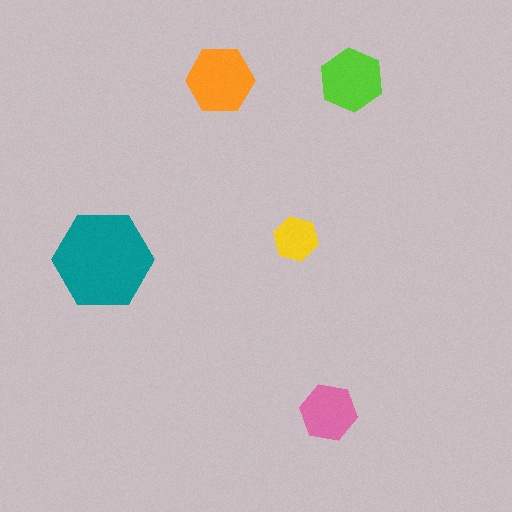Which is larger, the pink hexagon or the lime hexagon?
The lime one.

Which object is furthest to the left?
The teal hexagon is leftmost.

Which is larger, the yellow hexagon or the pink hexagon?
The pink one.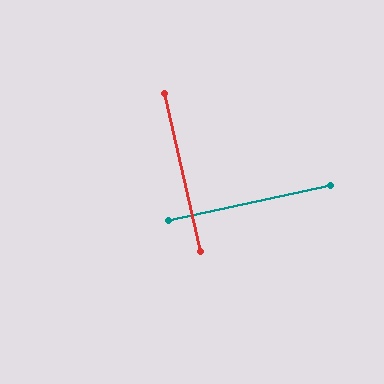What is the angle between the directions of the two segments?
Approximately 89 degrees.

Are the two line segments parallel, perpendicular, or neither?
Perpendicular — they meet at approximately 89°.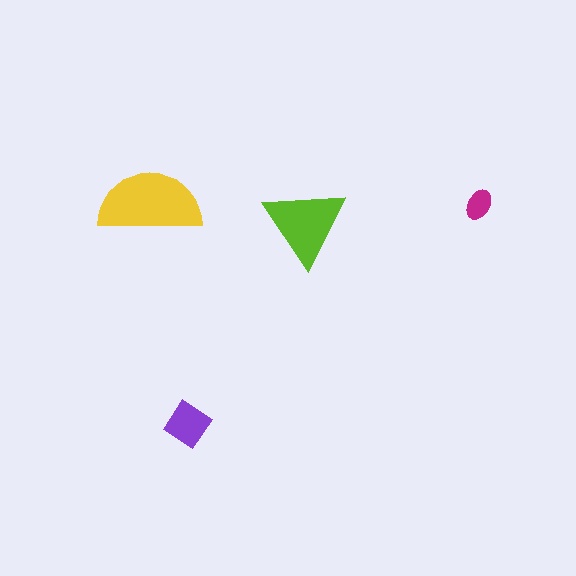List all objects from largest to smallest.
The yellow semicircle, the lime triangle, the purple diamond, the magenta ellipse.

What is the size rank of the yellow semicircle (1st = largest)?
1st.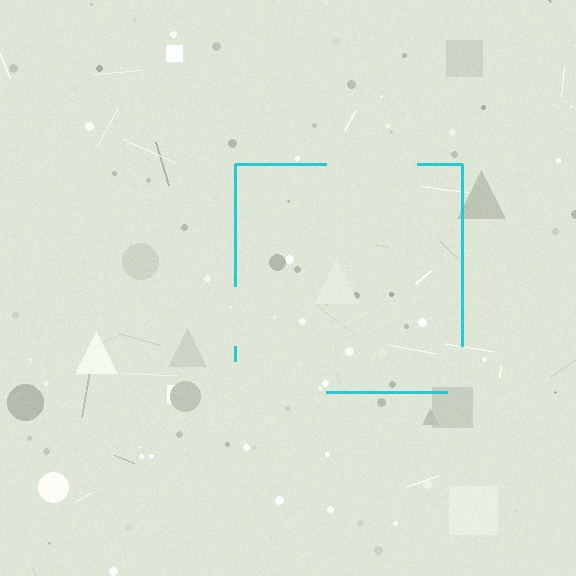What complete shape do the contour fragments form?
The contour fragments form a square.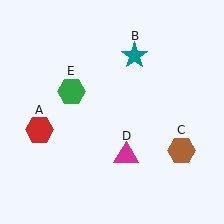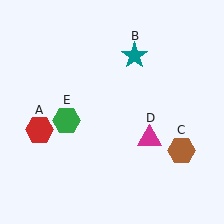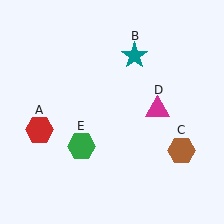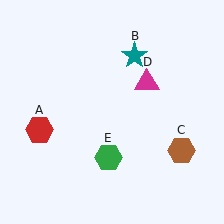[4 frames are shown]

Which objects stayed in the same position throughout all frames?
Red hexagon (object A) and teal star (object B) and brown hexagon (object C) remained stationary.